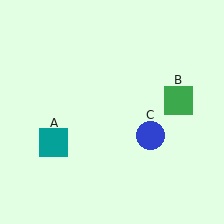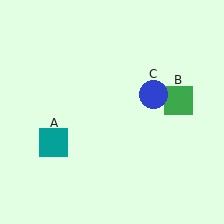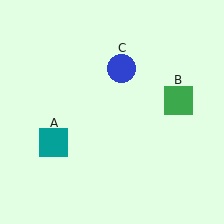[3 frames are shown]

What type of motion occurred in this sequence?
The blue circle (object C) rotated counterclockwise around the center of the scene.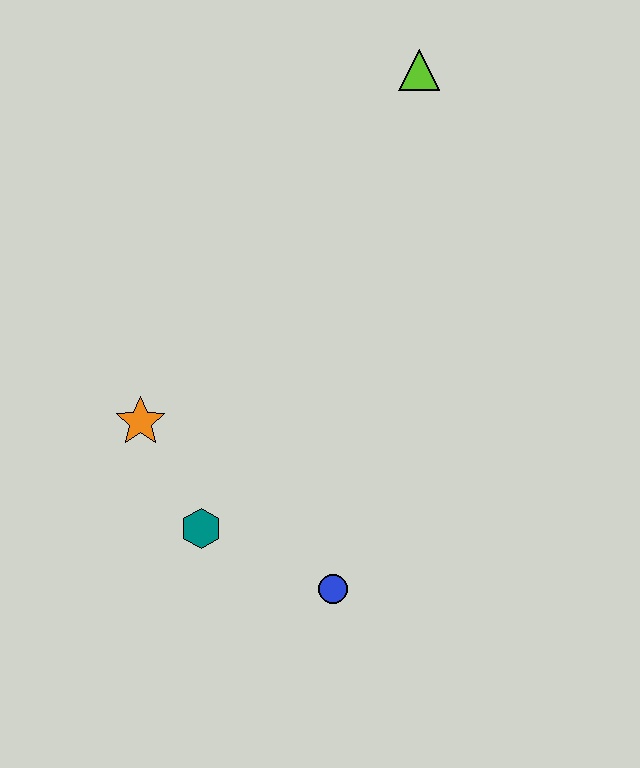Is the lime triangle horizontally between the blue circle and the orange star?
No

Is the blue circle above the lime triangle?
No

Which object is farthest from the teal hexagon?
The lime triangle is farthest from the teal hexagon.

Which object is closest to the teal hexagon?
The orange star is closest to the teal hexagon.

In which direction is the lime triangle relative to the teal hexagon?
The lime triangle is above the teal hexagon.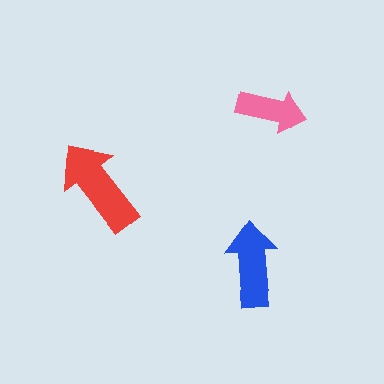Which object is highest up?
The pink arrow is topmost.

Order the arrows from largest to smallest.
the red one, the blue one, the pink one.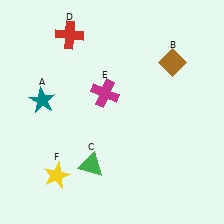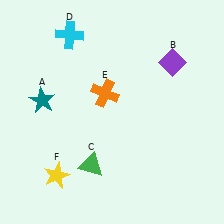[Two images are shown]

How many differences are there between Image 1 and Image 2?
There are 3 differences between the two images.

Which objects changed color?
B changed from brown to purple. D changed from red to cyan. E changed from magenta to orange.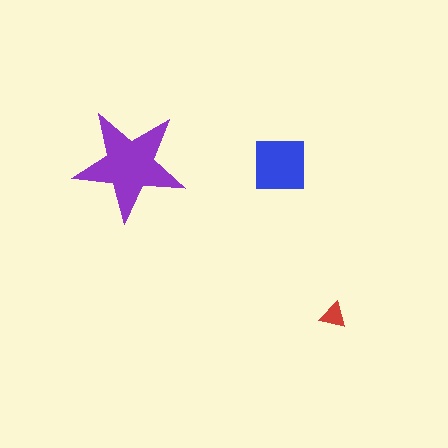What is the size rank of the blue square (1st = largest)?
2nd.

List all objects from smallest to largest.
The red triangle, the blue square, the purple star.